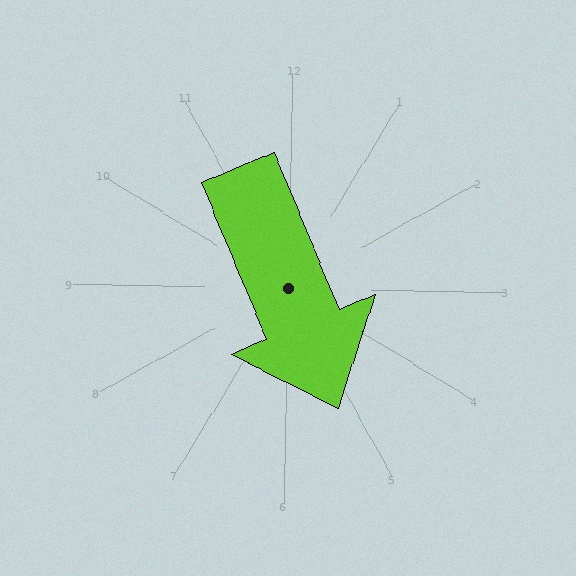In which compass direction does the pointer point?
Southeast.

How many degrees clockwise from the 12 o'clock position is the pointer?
Approximately 156 degrees.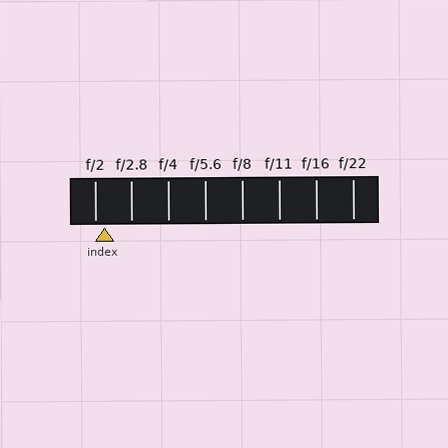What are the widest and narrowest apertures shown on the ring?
The widest aperture shown is f/2 and the narrowest is f/22.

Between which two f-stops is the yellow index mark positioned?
The index mark is between f/2 and f/2.8.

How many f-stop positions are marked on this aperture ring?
There are 8 f-stop positions marked.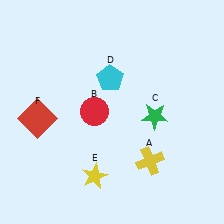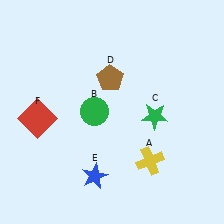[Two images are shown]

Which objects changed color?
B changed from red to green. D changed from cyan to brown. E changed from yellow to blue.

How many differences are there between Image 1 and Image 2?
There are 3 differences between the two images.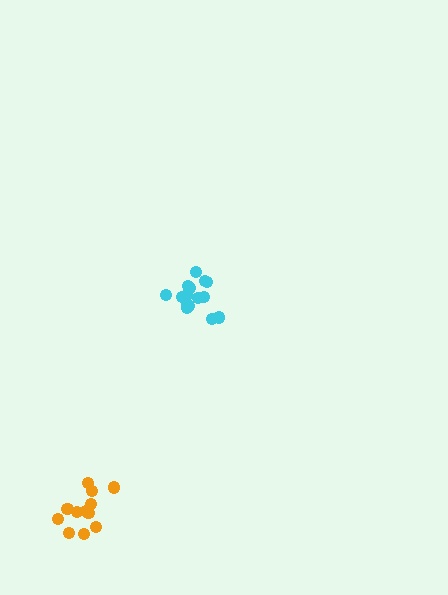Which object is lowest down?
The orange cluster is bottommost.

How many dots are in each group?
Group 1: 16 dots, Group 2: 12 dots (28 total).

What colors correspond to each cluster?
The clusters are colored: cyan, orange.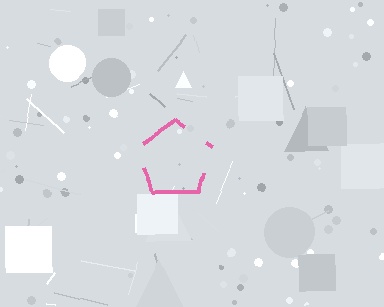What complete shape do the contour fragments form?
The contour fragments form a pentagon.